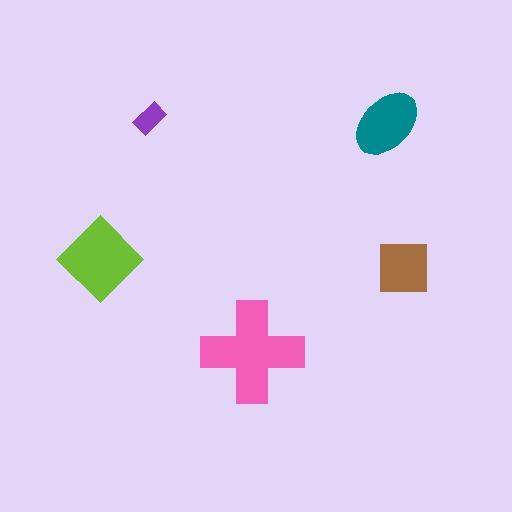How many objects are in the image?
There are 5 objects in the image.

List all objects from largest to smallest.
The pink cross, the lime diamond, the teal ellipse, the brown square, the purple rectangle.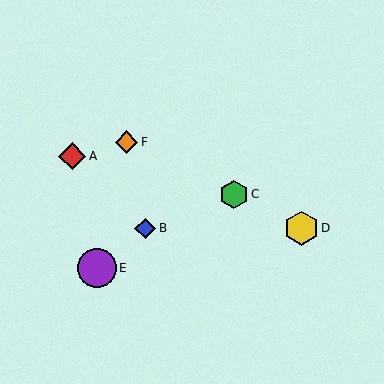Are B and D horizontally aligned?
Yes, both are at y≈228.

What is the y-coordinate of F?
Object F is at y≈142.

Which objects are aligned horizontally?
Objects B, D are aligned horizontally.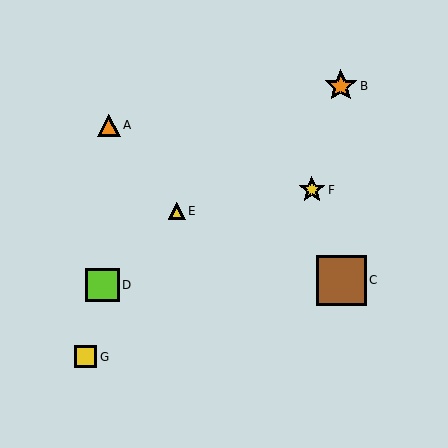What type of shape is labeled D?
Shape D is a lime square.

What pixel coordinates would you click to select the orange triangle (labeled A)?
Click at (109, 125) to select the orange triangle A.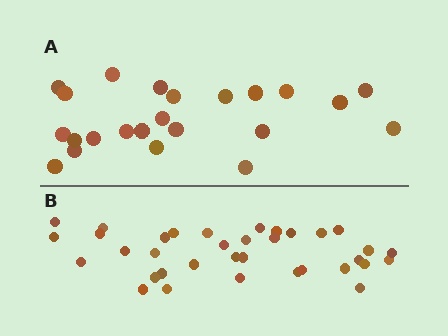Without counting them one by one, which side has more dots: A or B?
Region B (the bottom region) has more dots.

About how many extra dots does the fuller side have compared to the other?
Region B has roughly 12 or so more dots than region A.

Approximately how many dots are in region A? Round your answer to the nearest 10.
About 20 dots. (The exact count is 23, which rounds to 20.)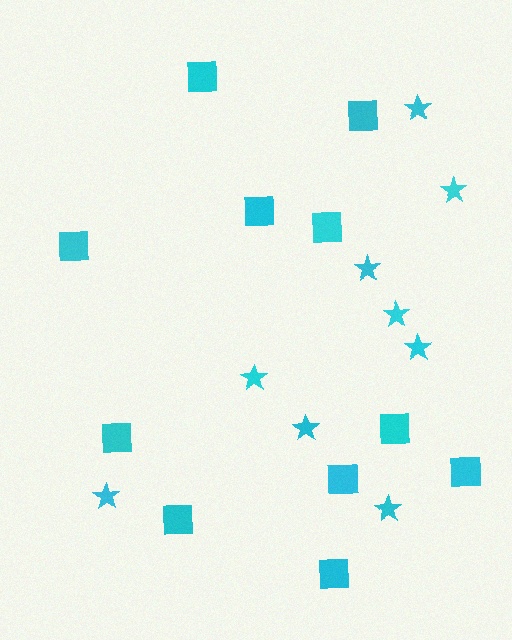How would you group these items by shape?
There are 2 groups: one group of stars (9) and one group of squares (11).